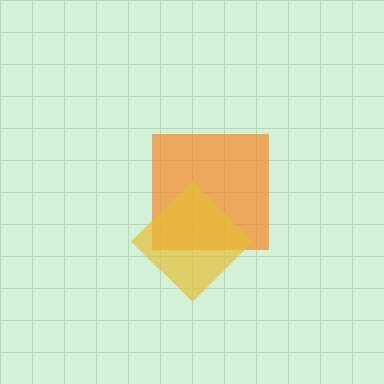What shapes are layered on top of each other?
The layered shapes are: an orange square, a yellow diamond.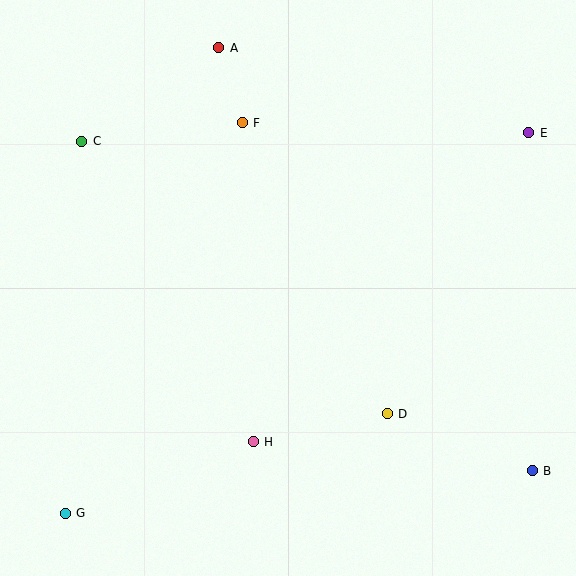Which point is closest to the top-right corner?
Point E is closest to the top-right corner.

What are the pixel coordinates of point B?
Point B is at (532, 471).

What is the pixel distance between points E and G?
The distance between E and G is 600 pixels.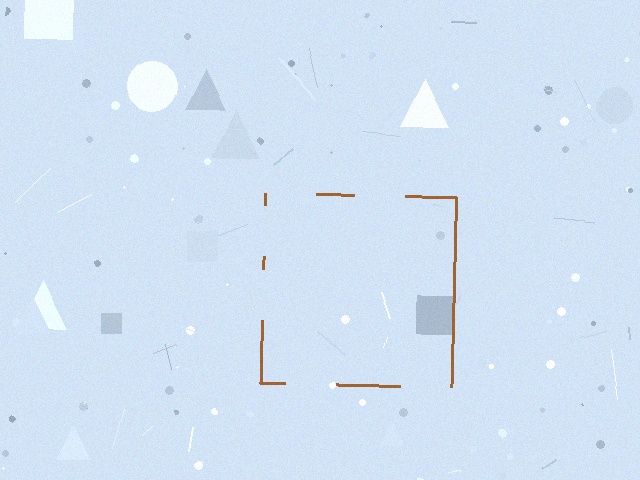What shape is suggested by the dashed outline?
The dashed outline suggests a square.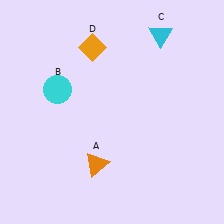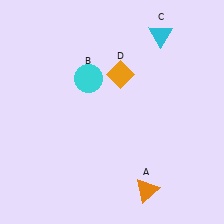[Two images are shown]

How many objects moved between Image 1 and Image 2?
3 objects moved between the two images.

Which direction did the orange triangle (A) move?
The orange triangle (A) moved right.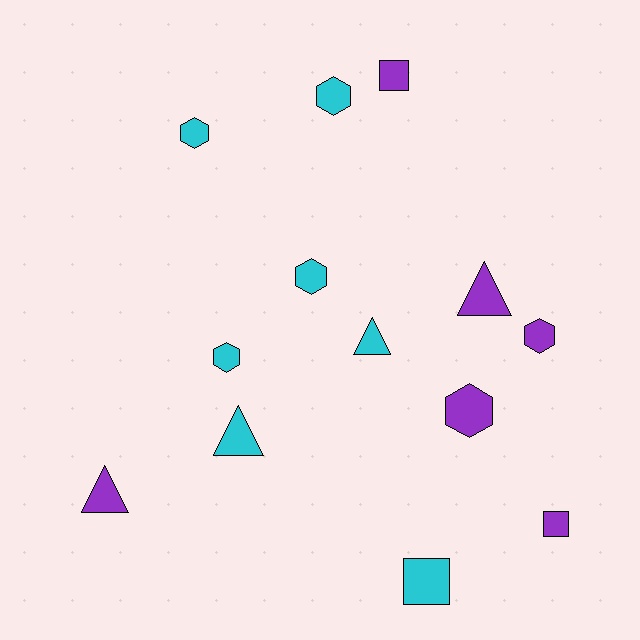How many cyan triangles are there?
There are 2 cyan triangles.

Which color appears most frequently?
Cyan, with 7 objects.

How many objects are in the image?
There are 13 objects.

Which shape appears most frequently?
Hexagon, with 6 objects.